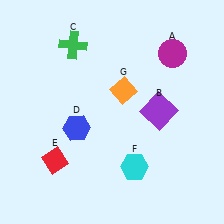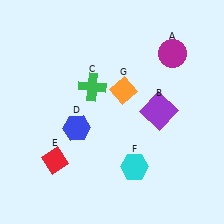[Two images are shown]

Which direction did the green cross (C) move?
The green cross (C) moved down.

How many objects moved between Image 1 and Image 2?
1 object moved between the two images.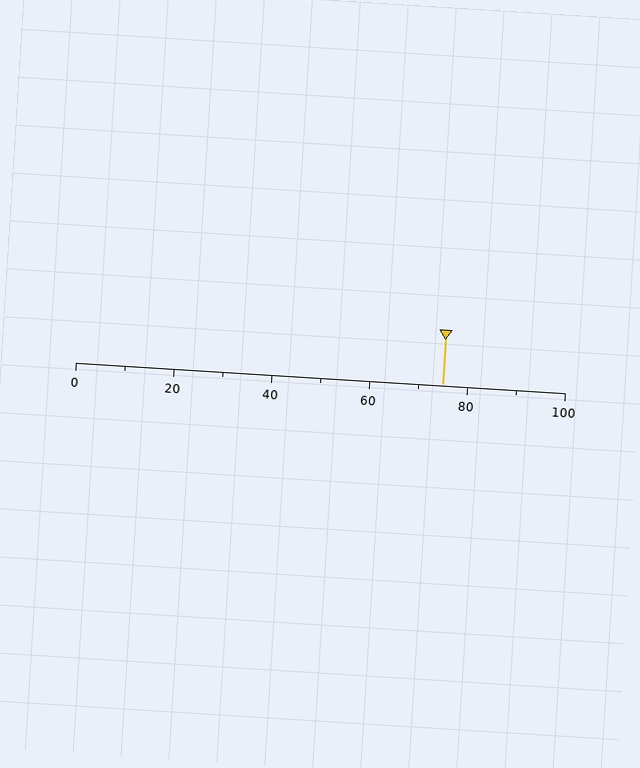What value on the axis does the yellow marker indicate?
The marker indicates approximately 75.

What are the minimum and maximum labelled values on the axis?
The axis runs from 0 to 100.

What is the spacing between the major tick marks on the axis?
The major ticks are spaced 20 apart.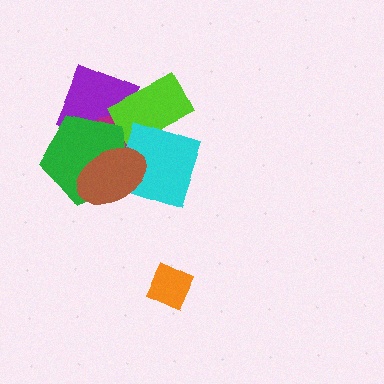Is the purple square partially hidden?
Yes, it is partially covered by another shape.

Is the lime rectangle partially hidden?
Yes, it is partially covered by another shape.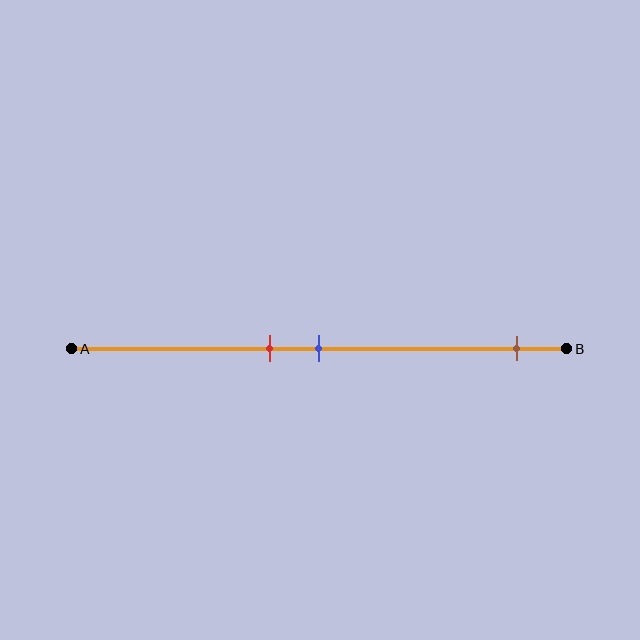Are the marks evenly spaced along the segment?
No, the marks are not evenly spaced.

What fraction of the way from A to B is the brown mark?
The brown mark is approximately 90% (0.9) of the way from A to B.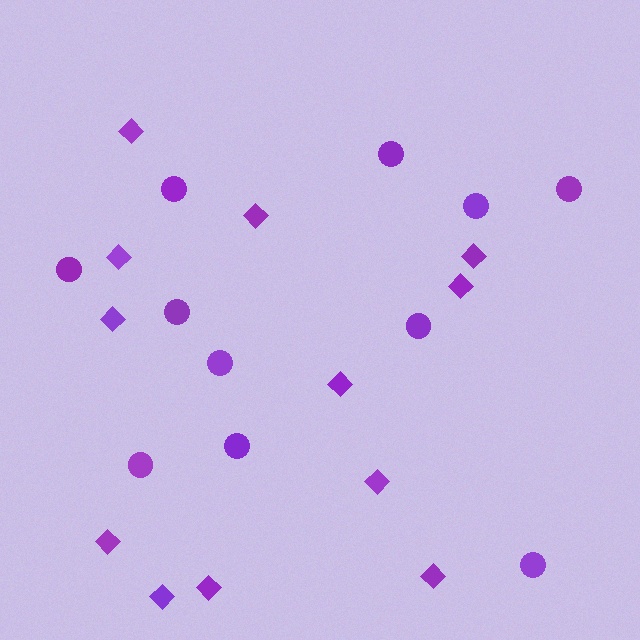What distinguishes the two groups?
There are 2 groups: one group of circles (11) and one group of diamonds (12).